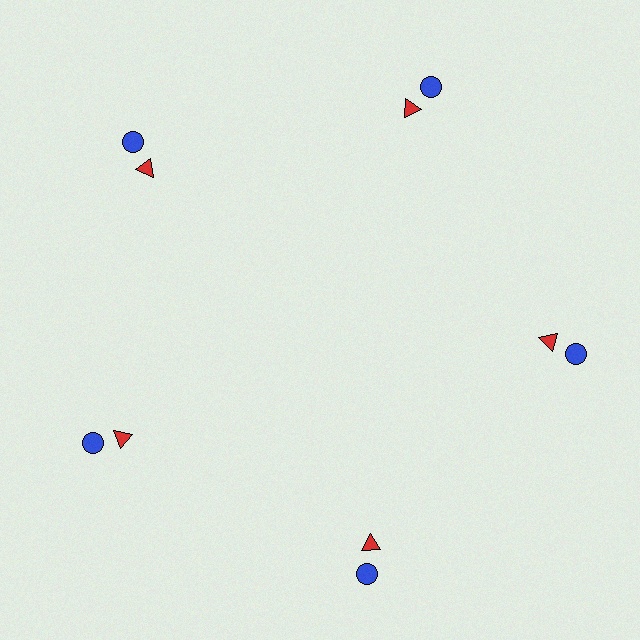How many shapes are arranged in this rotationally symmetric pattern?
There are 10 shapes, arranged in 5 groups of 2.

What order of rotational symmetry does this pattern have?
This pattern has 5-fold rotational symmetry.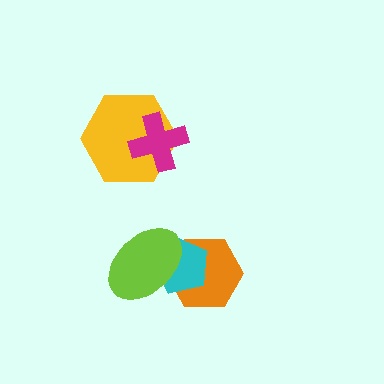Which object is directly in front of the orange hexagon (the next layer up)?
The cyan pentagon is directly in front of the orange hexagon.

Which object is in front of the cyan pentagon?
The lime ellipse is in front of the cyan pentagon.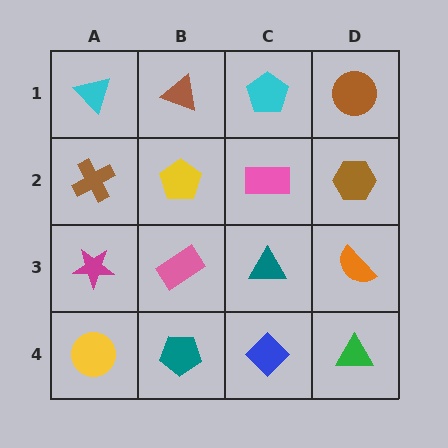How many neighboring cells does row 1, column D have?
2.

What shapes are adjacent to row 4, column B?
A pink rectangle (row 3, column B), a yellow circle (row 4, column A), a blue diamond (row 4, column C).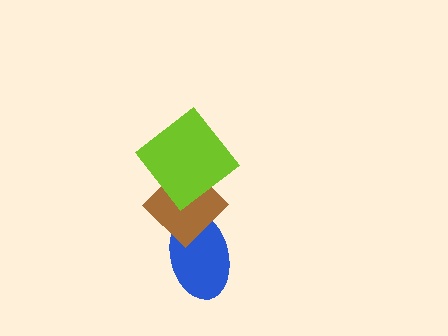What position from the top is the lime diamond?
The lime diamond is 1st from the top.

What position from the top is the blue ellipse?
The blue ellipse is 3rd from the top.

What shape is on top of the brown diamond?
The lime diamond is on top of the brown diamond.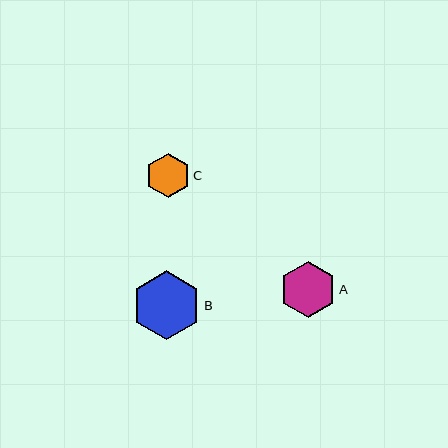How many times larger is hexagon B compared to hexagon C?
Hexagon B is approximately 1.5 times the size of hexagon C.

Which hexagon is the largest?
Hexagon B is the largest with a size of approximately 69 pixels.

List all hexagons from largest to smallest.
From largest to smallest: B, A, C.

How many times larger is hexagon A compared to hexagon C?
Hexagon A is approximately 1.3 times the size of hexagon C.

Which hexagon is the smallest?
Hexagon C is the smallest with a size of approximately 44 pixels.